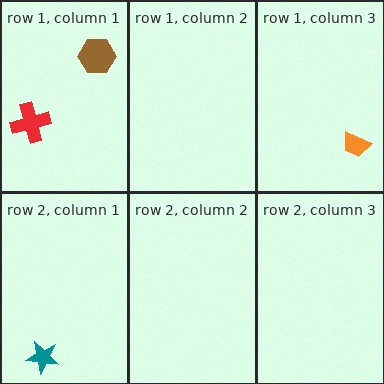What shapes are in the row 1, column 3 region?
The orange trapezoid.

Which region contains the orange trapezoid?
The row 1, column 3 region.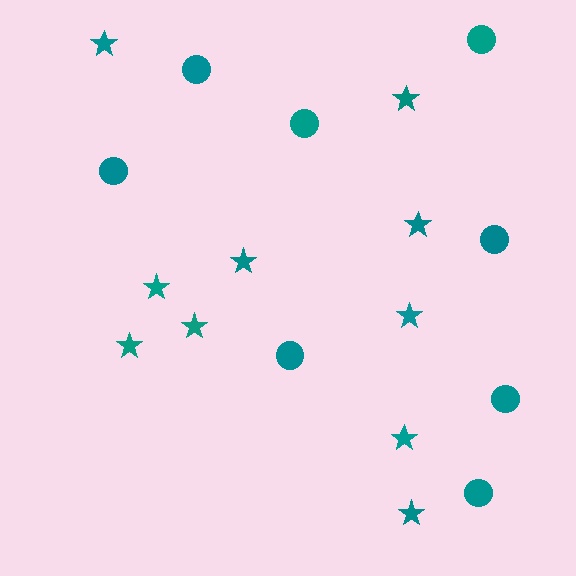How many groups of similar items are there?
There are 2 groups: one group of stars (10) and one group of circles (8).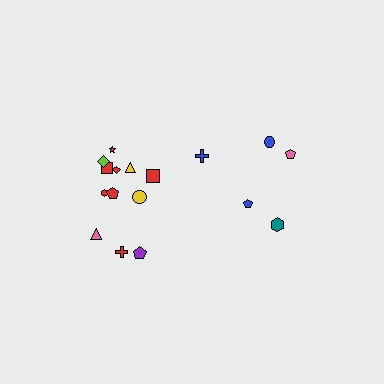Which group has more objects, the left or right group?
The left group.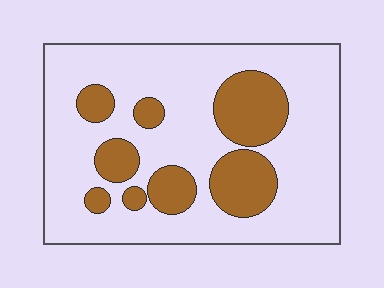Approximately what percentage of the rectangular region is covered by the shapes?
Approximately 25%.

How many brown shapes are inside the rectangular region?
8.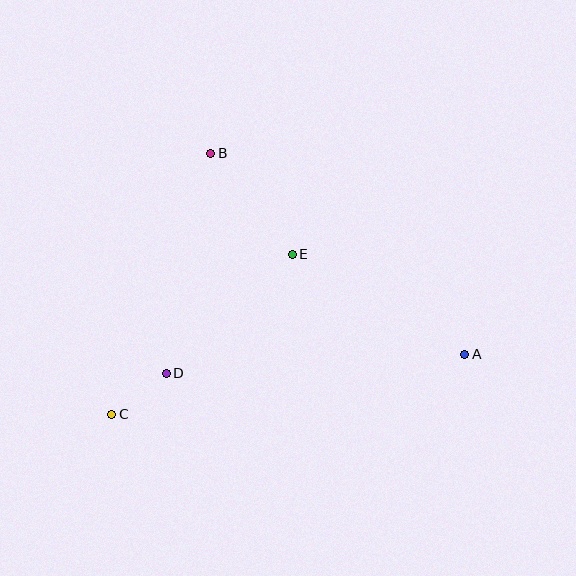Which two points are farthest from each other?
Points A and C are farthest from each other.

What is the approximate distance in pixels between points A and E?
The distance between A and E is approximately 200 pixels.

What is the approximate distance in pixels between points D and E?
The distance between D and E is approximately 173 pixels.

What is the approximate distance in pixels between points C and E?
The distance between C and E is approximately 241 pixels.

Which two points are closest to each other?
Points C and D are closest to each other.